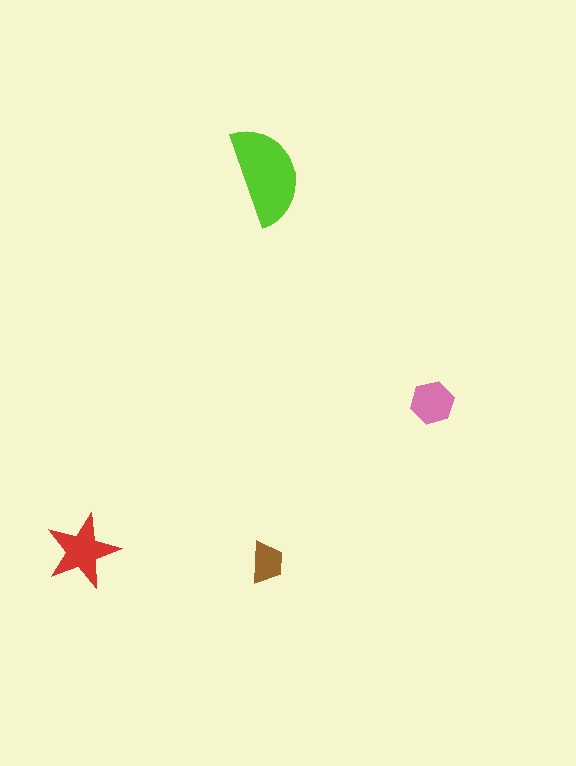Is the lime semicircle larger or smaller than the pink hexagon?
Larger.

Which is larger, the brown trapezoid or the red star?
The red star.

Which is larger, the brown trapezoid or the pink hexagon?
The pink hexagon.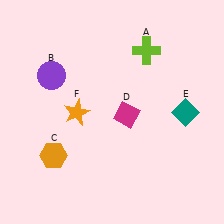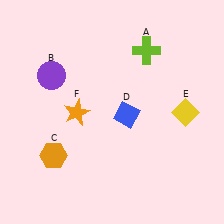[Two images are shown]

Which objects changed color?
D changed from magenta to blue. E changed from teal to yellow.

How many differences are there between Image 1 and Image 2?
There are 2 differences between the two images.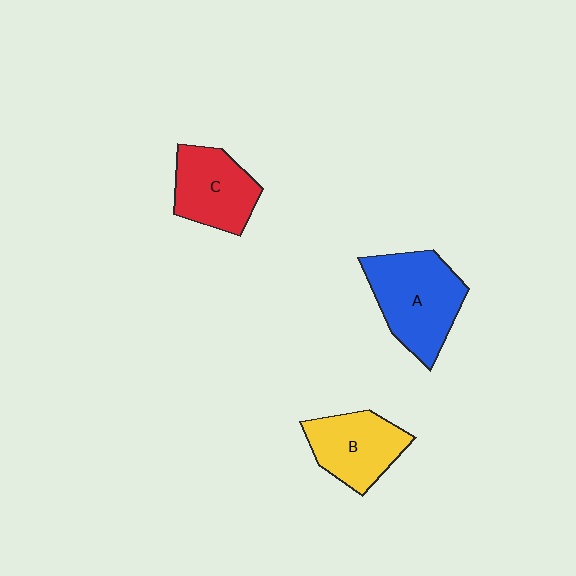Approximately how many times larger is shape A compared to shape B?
Approximately 1.3 times.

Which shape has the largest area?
Shape A (blue).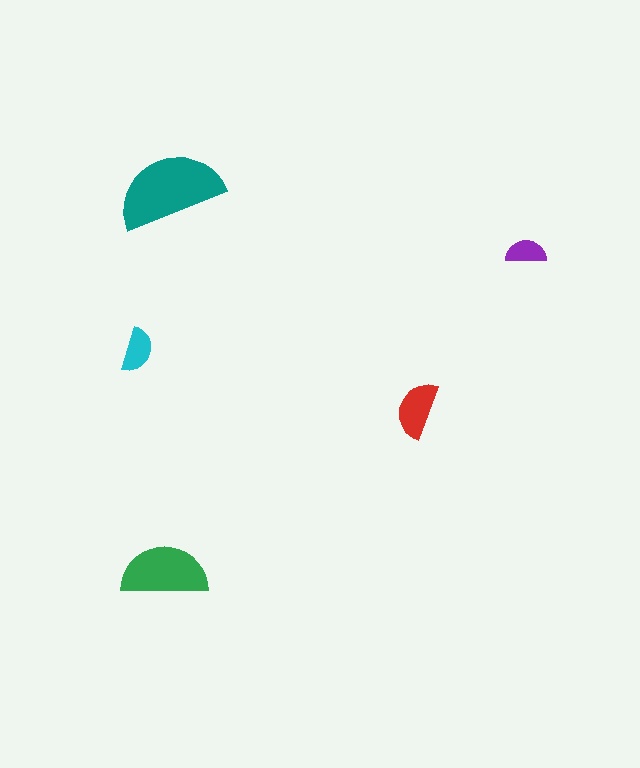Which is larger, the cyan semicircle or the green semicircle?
The green one.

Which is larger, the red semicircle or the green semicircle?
The green one.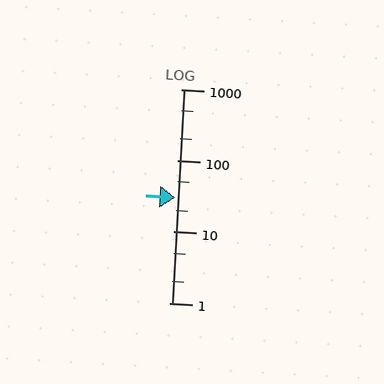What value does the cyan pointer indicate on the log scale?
The pointer indicates approximately 30.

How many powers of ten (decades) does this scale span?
The scale spans 3 decades, from 1 to 1000.